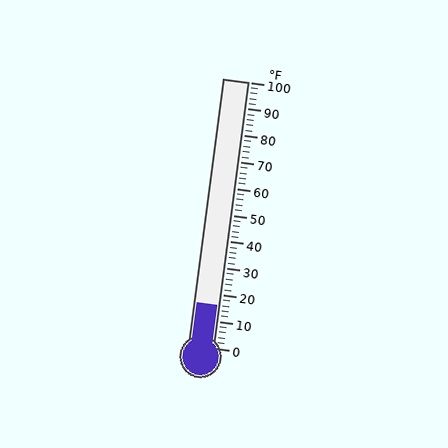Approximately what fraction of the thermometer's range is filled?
The thermometer is filled to approximately 15% of its range.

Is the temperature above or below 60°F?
The temperature is below 60°F.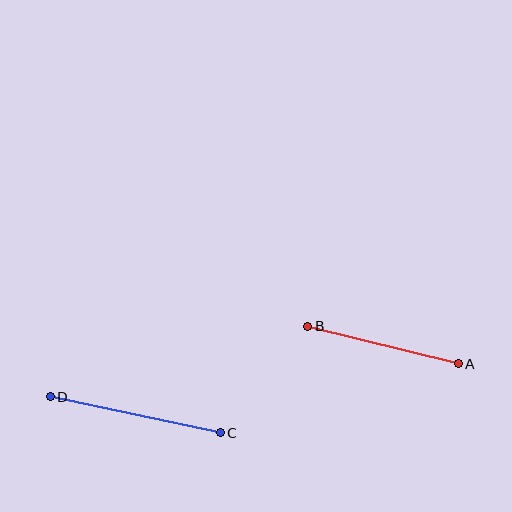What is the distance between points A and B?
The distance is approximately 155 pixels.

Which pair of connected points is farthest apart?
Points C and D are farthest apart.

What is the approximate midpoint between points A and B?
The midpoint is at approximately (383, 345) pixels.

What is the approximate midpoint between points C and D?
The midpoint is at approximately (135, 415) pixels.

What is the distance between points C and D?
The distance is approximately 174 pixels.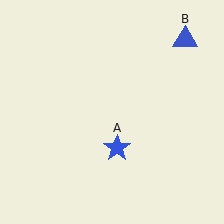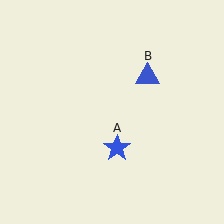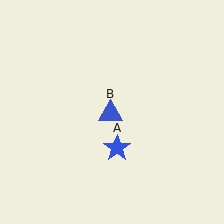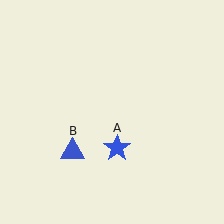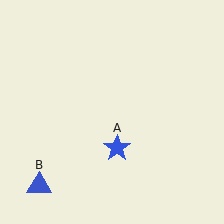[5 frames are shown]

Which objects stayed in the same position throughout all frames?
Blue star (object A) remained stationary.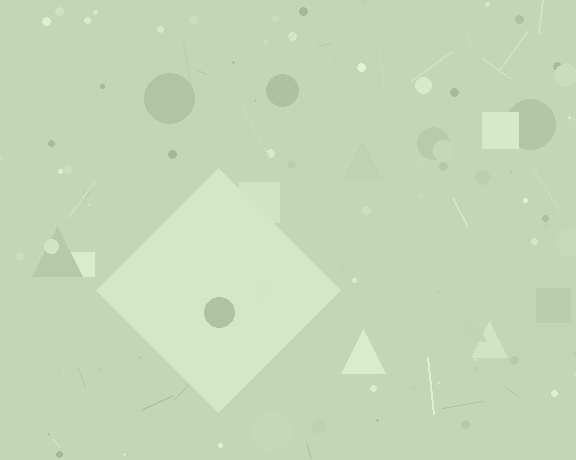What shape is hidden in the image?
A diamond is hidden in the image.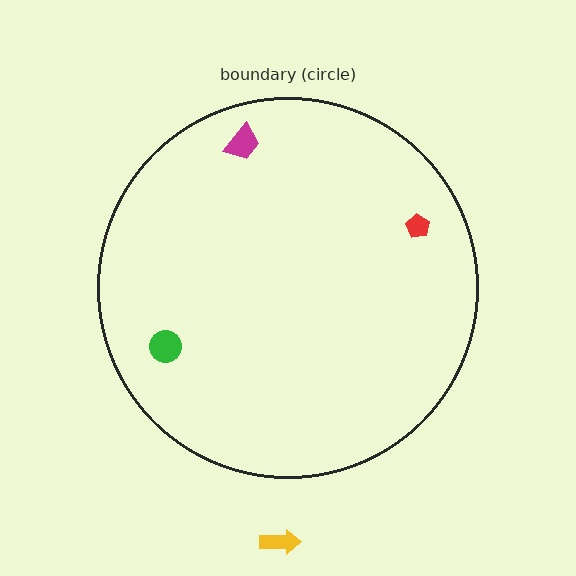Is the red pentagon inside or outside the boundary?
Inside.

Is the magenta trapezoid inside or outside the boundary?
Inside.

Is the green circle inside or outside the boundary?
Inside.